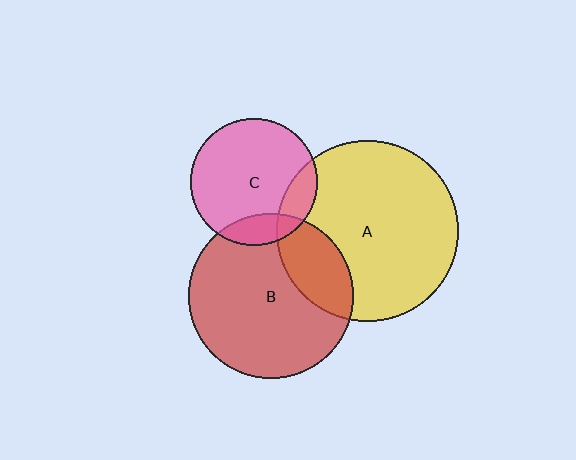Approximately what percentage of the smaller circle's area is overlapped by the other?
Approximately 15%.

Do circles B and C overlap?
Yes.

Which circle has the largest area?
Circle A (yellow).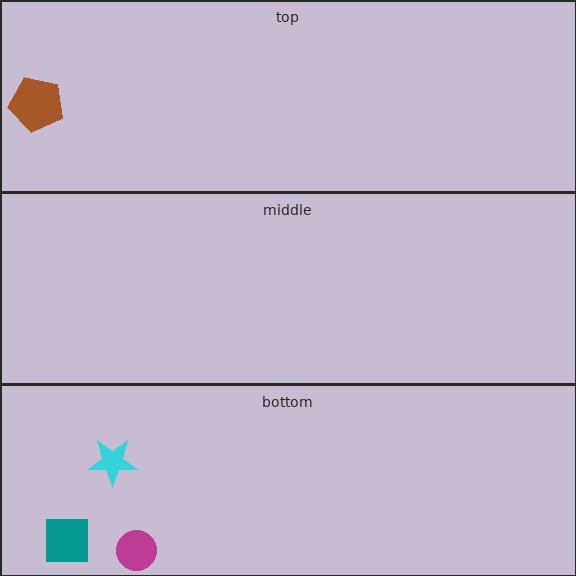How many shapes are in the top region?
1.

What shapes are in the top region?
The brown pentagon.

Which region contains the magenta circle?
The bottom region.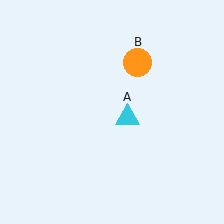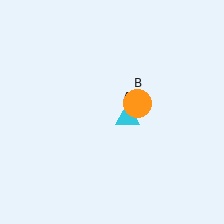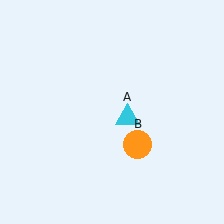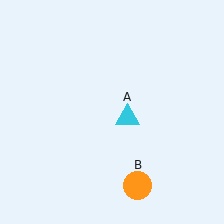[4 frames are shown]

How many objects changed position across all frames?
1 object changed position: orange circle (object B).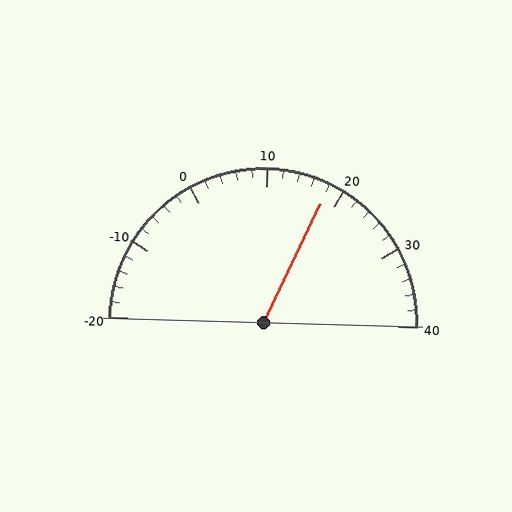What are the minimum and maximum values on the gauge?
The gauge ranges from -20 to 40.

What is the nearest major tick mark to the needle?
The nearest major tick mark is 20.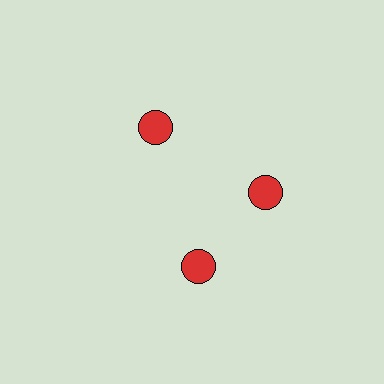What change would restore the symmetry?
The symmetry would be restored by rotating it back into even spacing with its neighbors so that all 3 circles sit at equal angles and equal distance from the center.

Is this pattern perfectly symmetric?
No. The 3 red circles are arranged in a ring, but one element near the 7 o'clock position is rotated out of alignment along the ring, breaking the 3-fold rotational symmetry.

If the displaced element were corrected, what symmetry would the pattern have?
It would have 3-fold rotational symmetry — the pattern would map onto itself every 120 degrees.